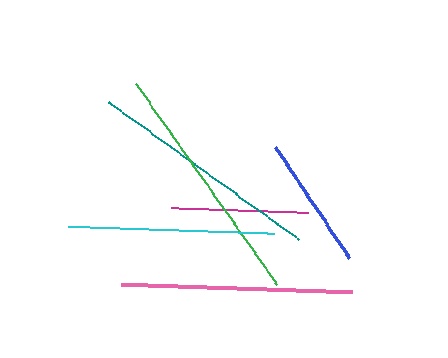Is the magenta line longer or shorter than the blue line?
The magenta line is longer than the blue line.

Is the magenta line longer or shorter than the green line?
The green line is longer than the magenta line.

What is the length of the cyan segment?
The cyan segment is approximately 207 pixels long.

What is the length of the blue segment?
The blue segment is approximately 134 pixels long.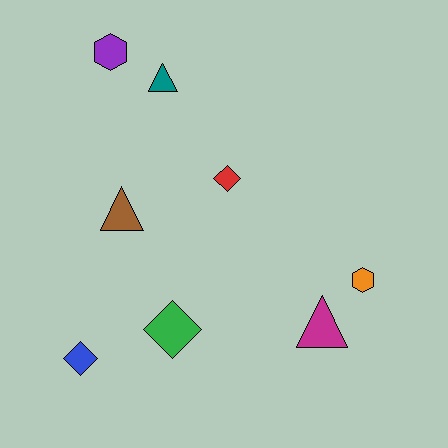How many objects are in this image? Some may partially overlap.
There are 8 objects.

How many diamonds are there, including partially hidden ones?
There are 3 diamonds.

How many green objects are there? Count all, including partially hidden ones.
There is 1 green object.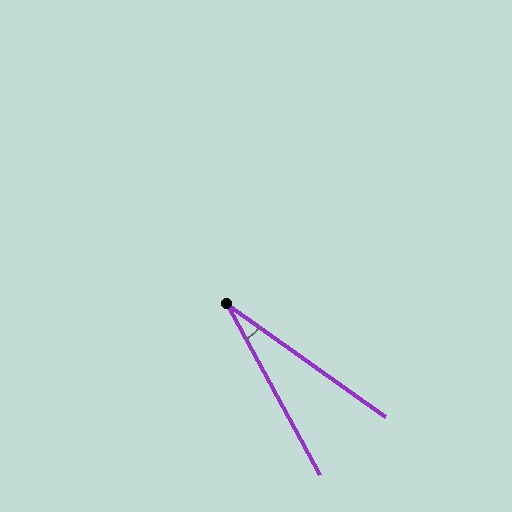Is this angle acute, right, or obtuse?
It is acute.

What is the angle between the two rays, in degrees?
Approximately 26 degrees.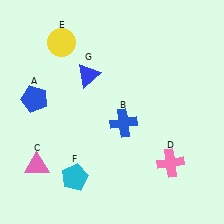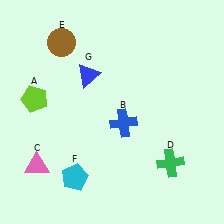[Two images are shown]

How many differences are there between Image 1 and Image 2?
There are 3 differences between the two images.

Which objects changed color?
A changed from blue to lime. D changed from pink to green. E changed from yellow to brown.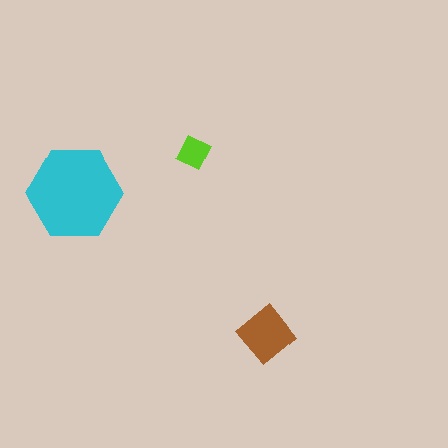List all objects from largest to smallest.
The cyan hexagon, the brown diamond, the lime diamond.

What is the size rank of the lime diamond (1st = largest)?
3rd.